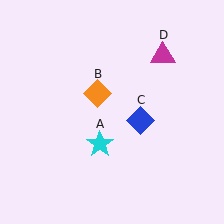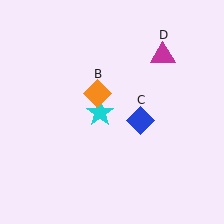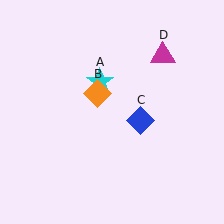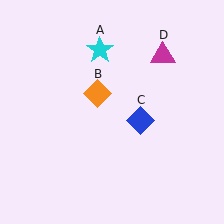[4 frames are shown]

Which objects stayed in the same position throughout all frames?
Orange diamond (object B) and blue diamond (object C) and magenta triangle (object D) remained stationary.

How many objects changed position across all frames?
1 object changed position: cyan star (object A).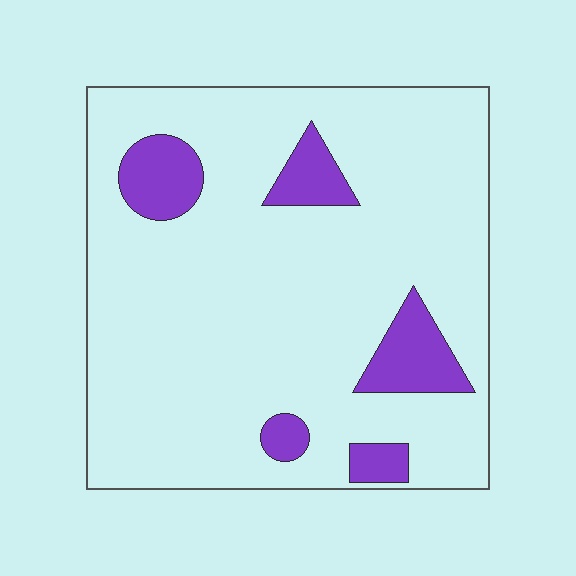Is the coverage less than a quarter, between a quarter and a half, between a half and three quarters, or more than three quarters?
Less than a quarter.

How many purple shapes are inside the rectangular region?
5.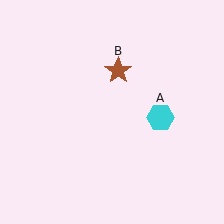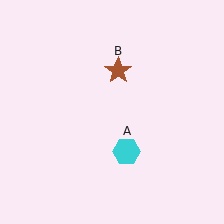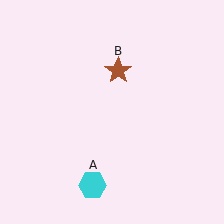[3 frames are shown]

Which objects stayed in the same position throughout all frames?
Brown star (object B) remained stationary.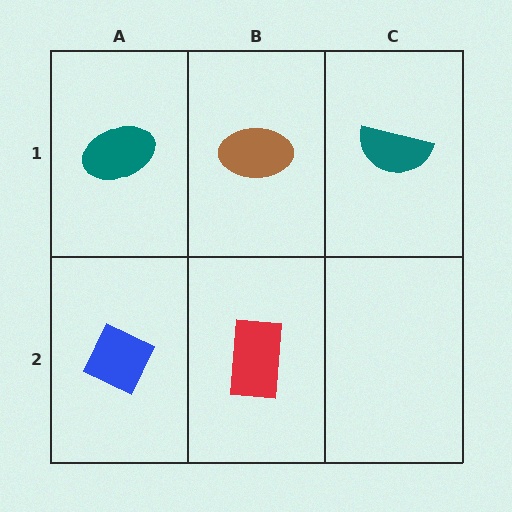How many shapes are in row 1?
3 shapes.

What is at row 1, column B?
A brown ellipse.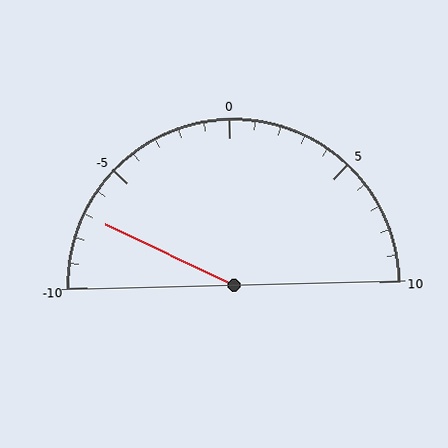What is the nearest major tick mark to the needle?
The nearest major tick mark is -5.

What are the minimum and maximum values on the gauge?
The gauge ranges from -10 to 10.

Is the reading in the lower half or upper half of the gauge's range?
The reading is in the lower half of the range (-10 to 10).